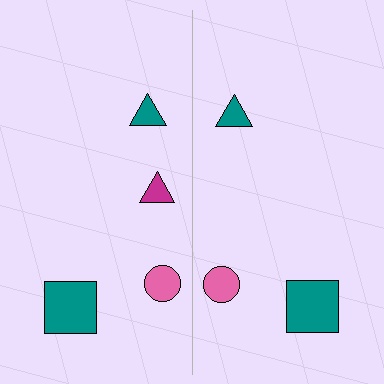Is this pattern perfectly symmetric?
No, the pattern is not perfectly symmetric. A magenta triangle is missing from the right side.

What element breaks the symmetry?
A magenta triangle is missing from the right side.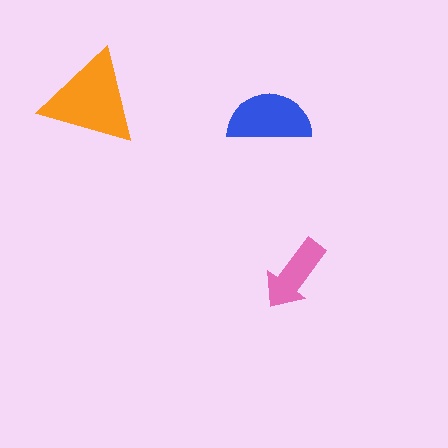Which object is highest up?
The orange triangle is topmost.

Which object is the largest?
The orange triangle.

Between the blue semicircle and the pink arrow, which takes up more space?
The blue semicircle.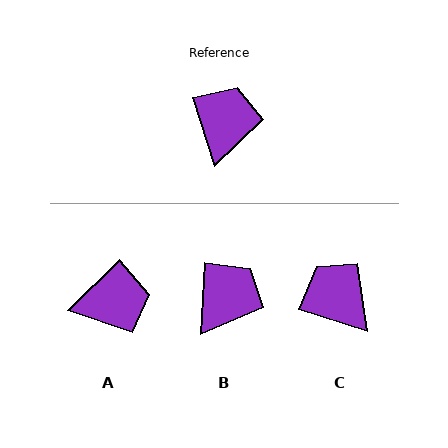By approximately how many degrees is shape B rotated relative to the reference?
Approximately 21 degrees clockwise.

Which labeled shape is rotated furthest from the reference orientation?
A, about 62 degrees away.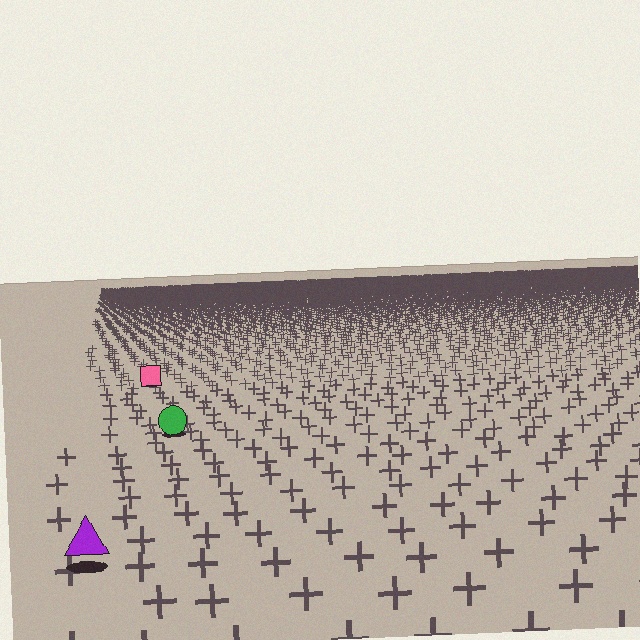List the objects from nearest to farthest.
From nearest to farthest: the purple triangle, the green circle, the pink square.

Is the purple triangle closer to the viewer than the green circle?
Yes. The purple triangle is closer — you can tell from the texture gradient: the ground texture is coarser near it.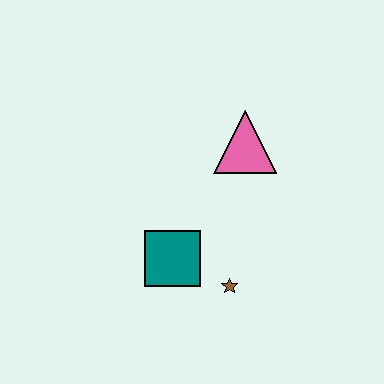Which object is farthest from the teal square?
The pink triangle is farthest from the teal square.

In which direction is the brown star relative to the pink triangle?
The brown star is below the pink triangle.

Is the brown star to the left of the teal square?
No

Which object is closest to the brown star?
The teal square is closest to the brown star.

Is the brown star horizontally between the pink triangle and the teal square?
Yes